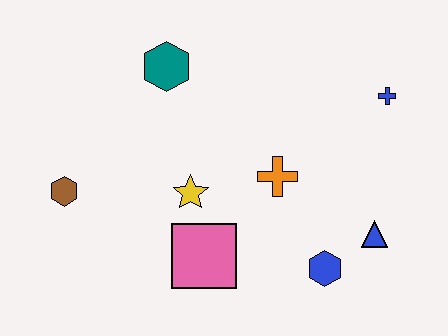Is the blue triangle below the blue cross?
Yes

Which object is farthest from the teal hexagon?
The blue triangle is farthest from the teal hexagon.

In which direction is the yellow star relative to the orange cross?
The yellow star is to the left of the orange cross.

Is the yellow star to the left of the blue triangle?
Yes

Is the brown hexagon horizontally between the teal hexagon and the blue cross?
No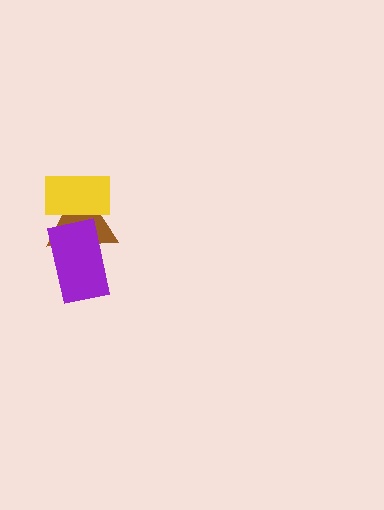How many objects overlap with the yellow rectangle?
1 object overlaps with the yellow rectangle.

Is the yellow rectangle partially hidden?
No, no other shape covers it.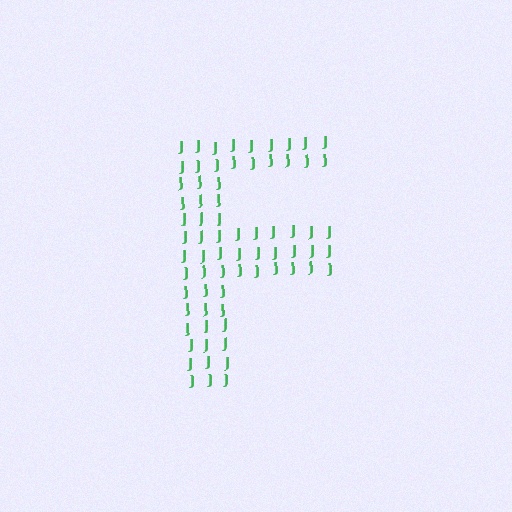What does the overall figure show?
The overall figure shows the letter F.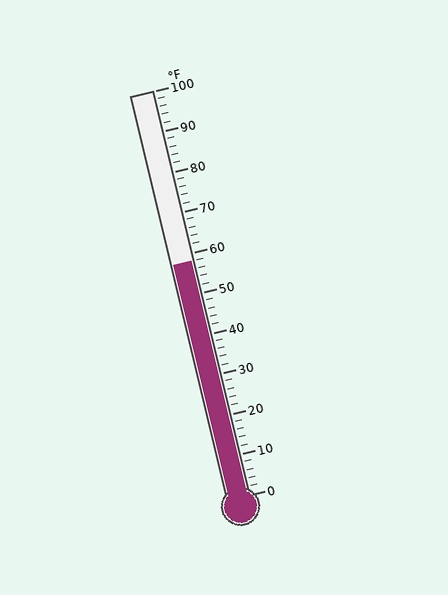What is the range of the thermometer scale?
The thermometer scale ranges from 0°F to 100°F.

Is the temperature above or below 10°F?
The temperature is above 10°F.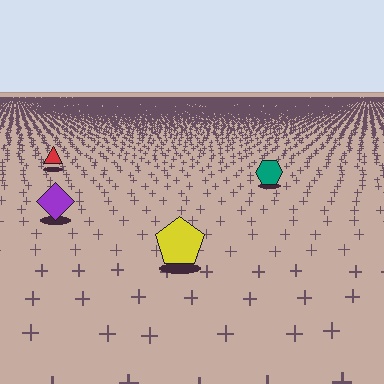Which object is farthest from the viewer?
The red triangle is farthest from the viewer. It appears smaller and the ground texture around it is denser.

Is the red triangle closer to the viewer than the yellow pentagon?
No. The yellow pentagon is closer — you can tell from the texture gradient: the ground texture is coarser near it.